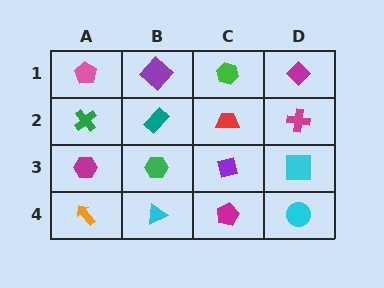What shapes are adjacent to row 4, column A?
A magenta hexagon (row 3, column A), a cyan triangle (row 4, column B).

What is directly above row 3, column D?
A magenta cross.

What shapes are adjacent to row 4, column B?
A green hexagon (row 3, column B), an orange arrow (row 4, column A), a magenta pentagon (row 4, column C).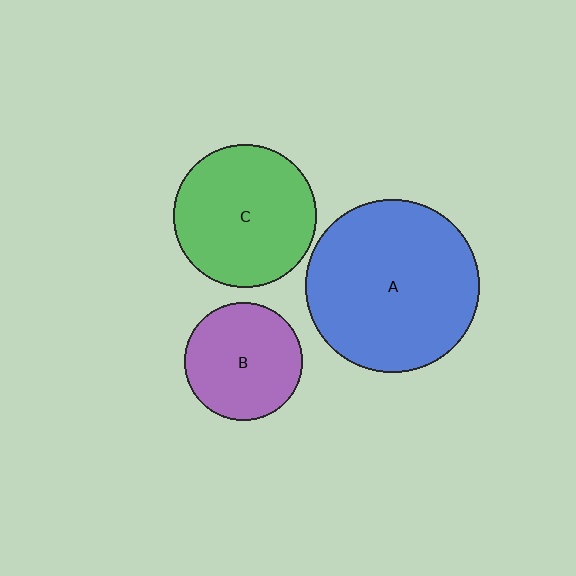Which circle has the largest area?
Circle A (blue).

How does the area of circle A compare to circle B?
Approximately 2.2 times.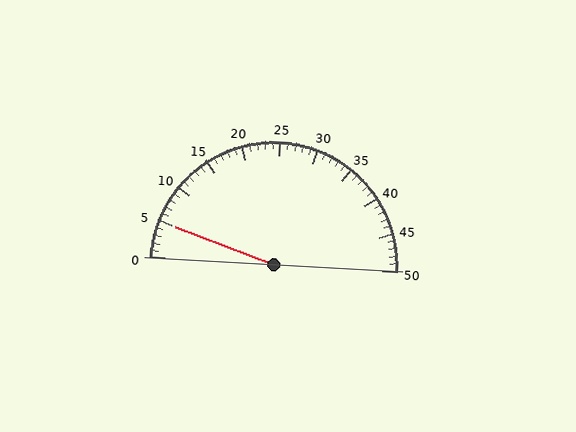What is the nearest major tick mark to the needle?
The nearest major tick mark is 5.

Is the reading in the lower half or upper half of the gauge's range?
The reading is in the lower half of the range (0 to 50).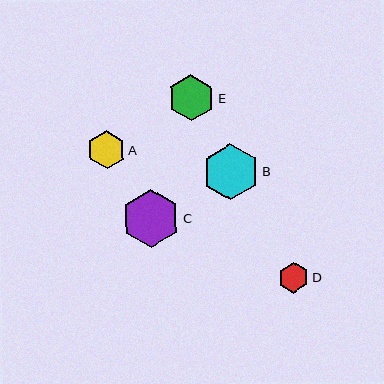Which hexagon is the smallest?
Hexagon D is the smallest with a size of approximately 30 pixels.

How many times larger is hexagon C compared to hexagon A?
Hexagon C is approximately 1.5 times the size of hexagon A.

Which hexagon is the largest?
Hexagon C is the largest with a size of approximately 58 pixels.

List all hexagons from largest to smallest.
From largest to smallest: C, B, E, A, D.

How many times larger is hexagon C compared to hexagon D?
Hexagon C is approximately 1.9 times the size of hexagon D.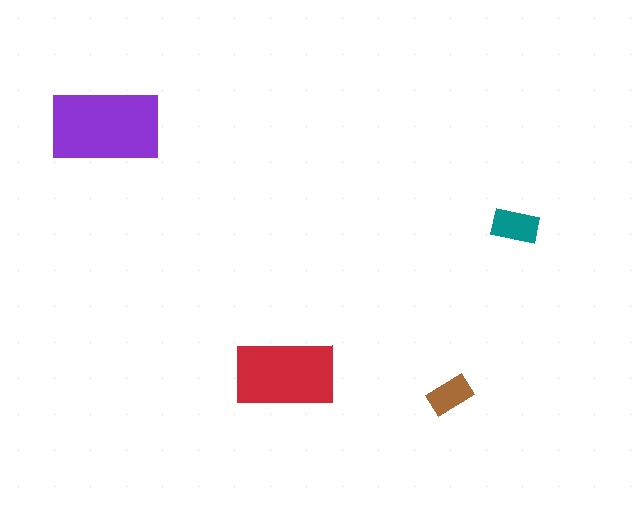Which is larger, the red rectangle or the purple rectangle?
The purple one.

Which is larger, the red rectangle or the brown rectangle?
The red one.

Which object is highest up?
The purple rectangle is topmost.